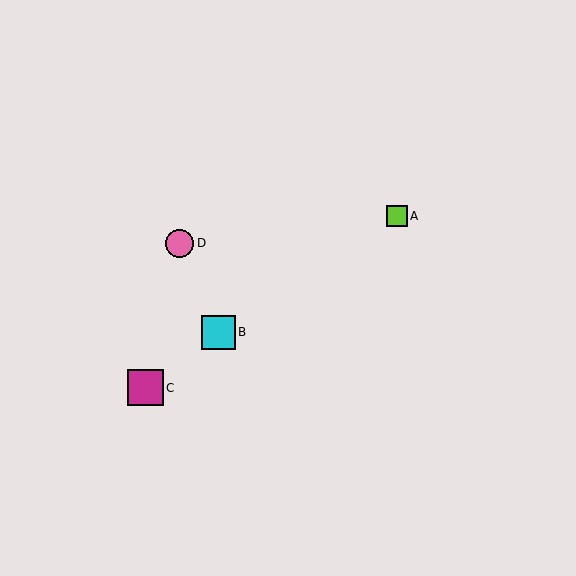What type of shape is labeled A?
Shape A is a lime square.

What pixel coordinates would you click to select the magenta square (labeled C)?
Click at (145, 388) to select the magenta square C.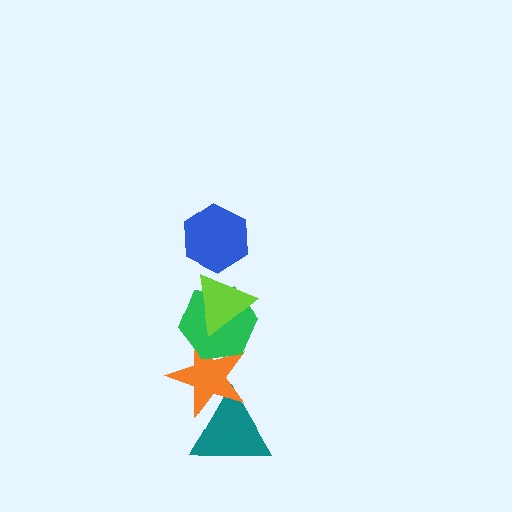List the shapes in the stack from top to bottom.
From top to bottom: the blue hexagon, the lime triangle, the green hexagon, the orange star, the teal triangle.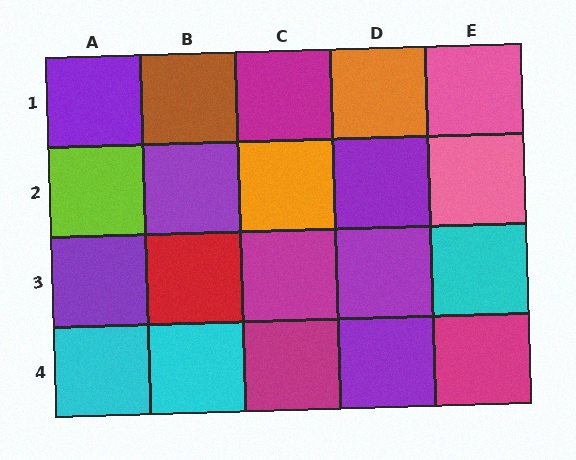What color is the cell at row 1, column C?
Magenta.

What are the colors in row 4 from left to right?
Cyan, cyan, magenta, purple, magenta.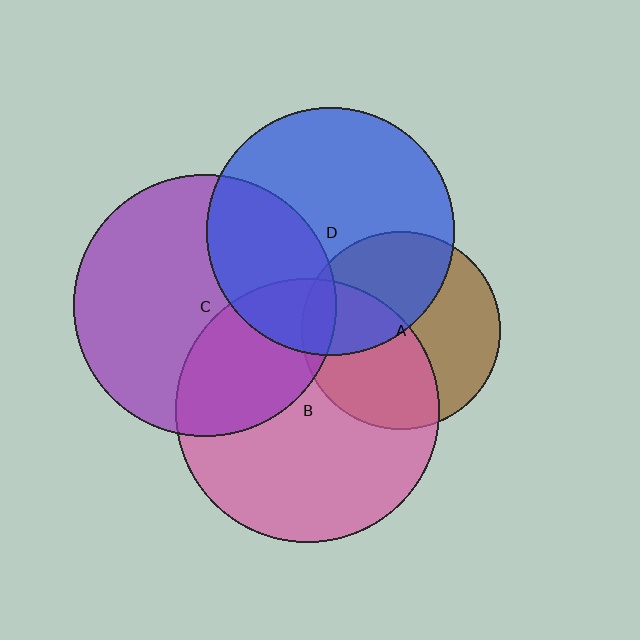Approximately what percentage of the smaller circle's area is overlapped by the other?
Approximately 35%.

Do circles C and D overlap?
Yes.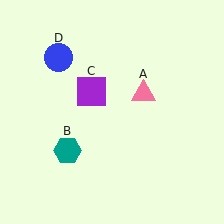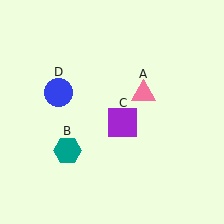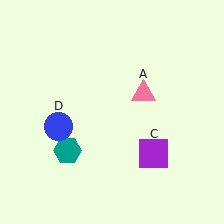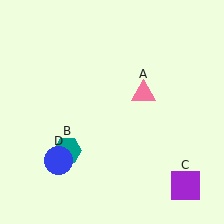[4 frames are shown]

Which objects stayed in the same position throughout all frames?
Pink triangle (object A) and teal hexagon (object B) remained stationary.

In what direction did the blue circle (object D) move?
The blue circle (object D) moved down.